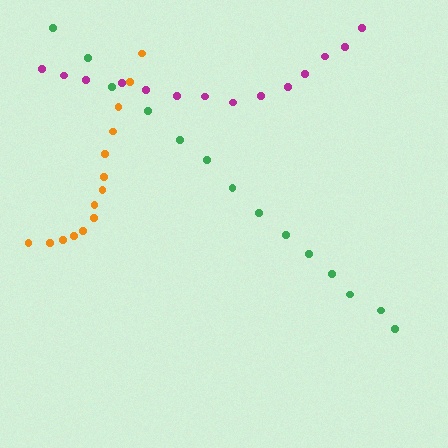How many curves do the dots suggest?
There are 3 distinct paths.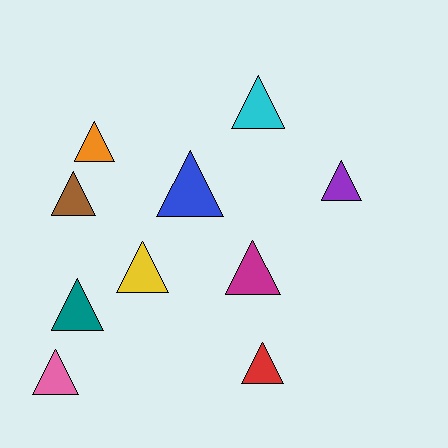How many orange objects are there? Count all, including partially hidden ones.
There is 1 orange object.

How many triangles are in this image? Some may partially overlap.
There are 10 triangles.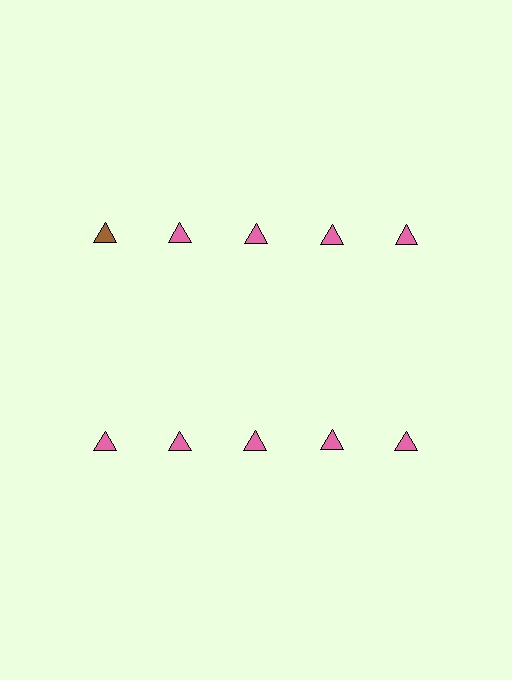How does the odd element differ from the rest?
It has a different color: brown instead of pink.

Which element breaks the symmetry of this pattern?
The brown triangle in the top row, leftmost column breaks the symmetry. All other shapes are pink triangles.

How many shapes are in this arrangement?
There are 10 shapes arranged in a grid pattern.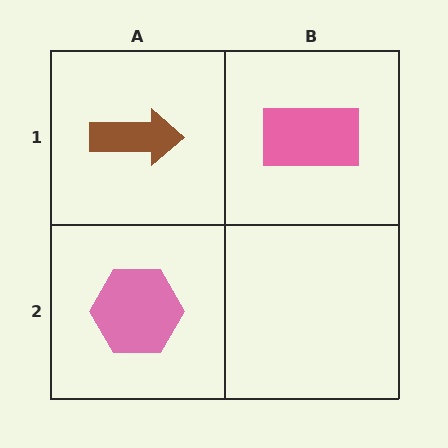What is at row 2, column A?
A pink hexagon.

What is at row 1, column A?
A brown arrow.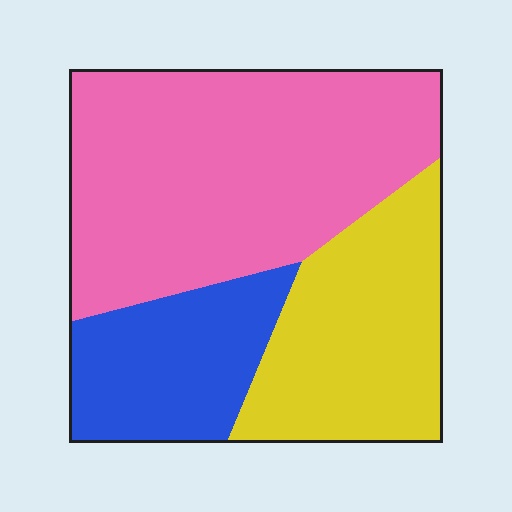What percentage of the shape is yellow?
Yellow covers roughly 30% of the shape.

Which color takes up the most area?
Pink, at roughly 50%.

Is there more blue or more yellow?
Yellow.